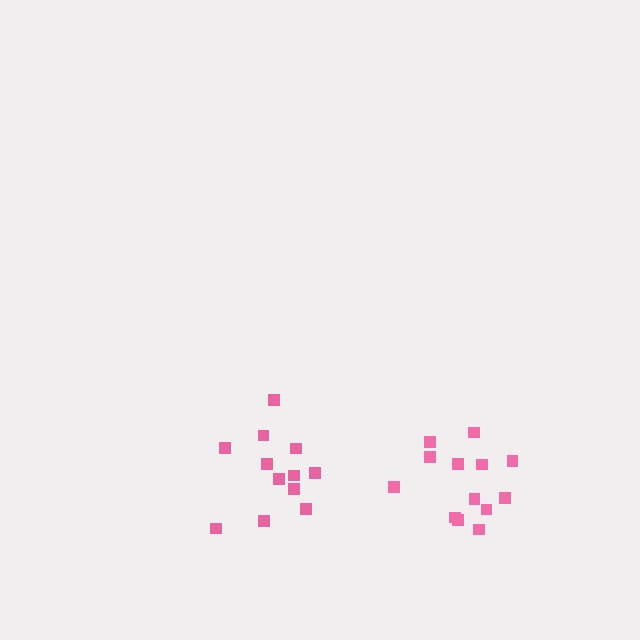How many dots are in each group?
Group 1: 12 dots, Group 2: 13 dots (25 total).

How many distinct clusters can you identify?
There are 2 distinct clusters.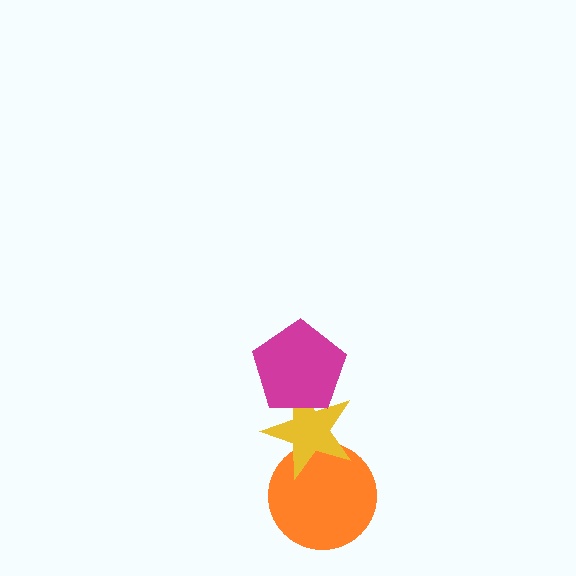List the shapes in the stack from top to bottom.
From top to bottom: the magenta pentagon, the yellow star, the orange circle.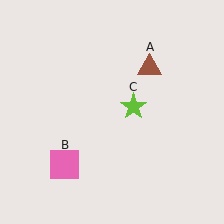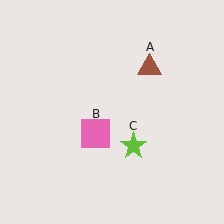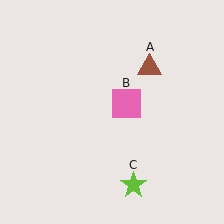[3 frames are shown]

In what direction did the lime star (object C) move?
The lime star (object C) moved down.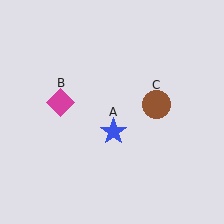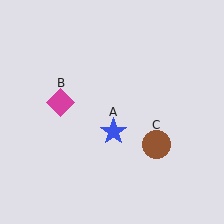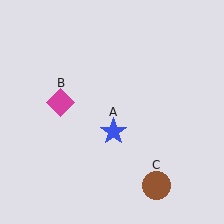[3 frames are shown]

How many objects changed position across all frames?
1 object changed position: brown circle (object C).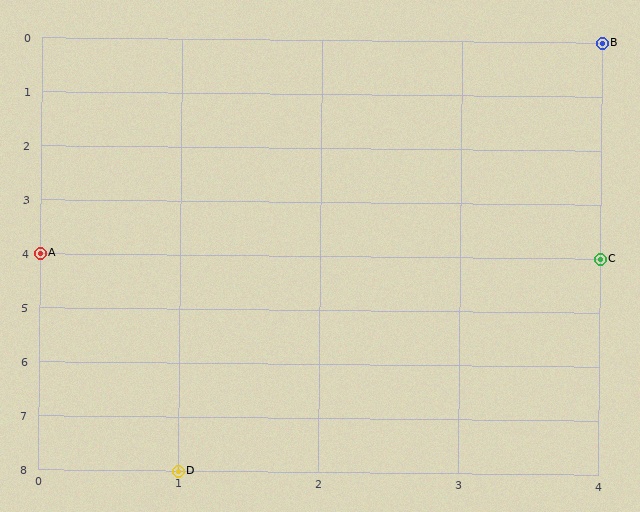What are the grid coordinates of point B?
Point B is at grid coordinates (4, 0).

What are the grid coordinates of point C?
Point C is at grid coordinates (4, 4).